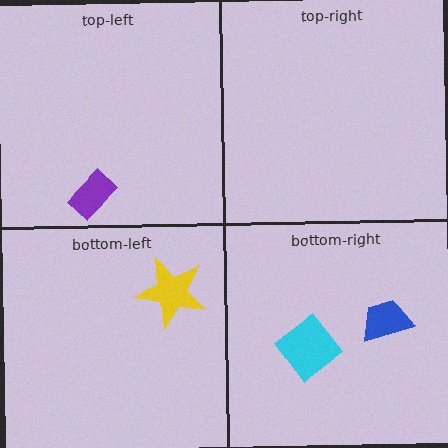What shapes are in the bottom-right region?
The blue trapezoid, the cyan diamond.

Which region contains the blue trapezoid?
The bottom-right region.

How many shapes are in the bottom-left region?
1.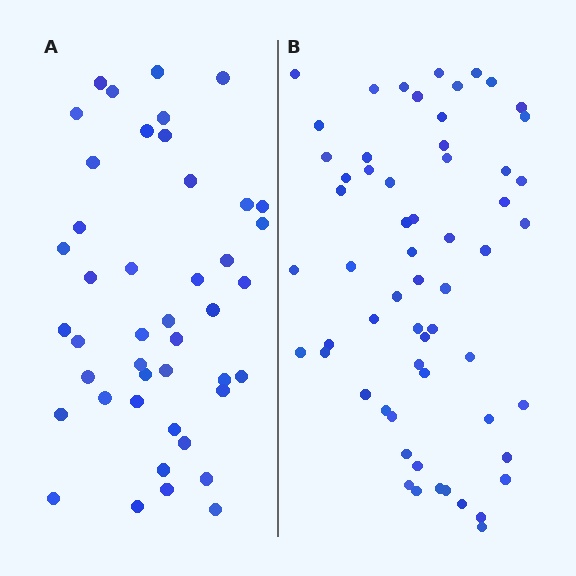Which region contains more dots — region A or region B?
Region B (the right region) has more dots.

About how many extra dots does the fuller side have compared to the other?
Region B has approximately 15 more dots than region A.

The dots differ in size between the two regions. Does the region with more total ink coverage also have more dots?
No. Region A has more total ink coverage because its dots are larger, but region B actually contains more individual dots. Total area can be misleading — the number of items is what matters here.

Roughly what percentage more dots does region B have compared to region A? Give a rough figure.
About 35% more.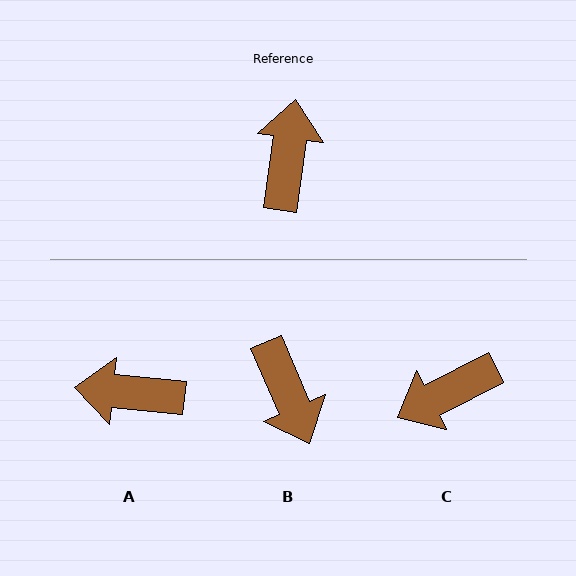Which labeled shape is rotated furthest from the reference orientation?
B, about 149 degrees away.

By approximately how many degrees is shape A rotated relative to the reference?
Approximately 92 degrees counter-clockwise.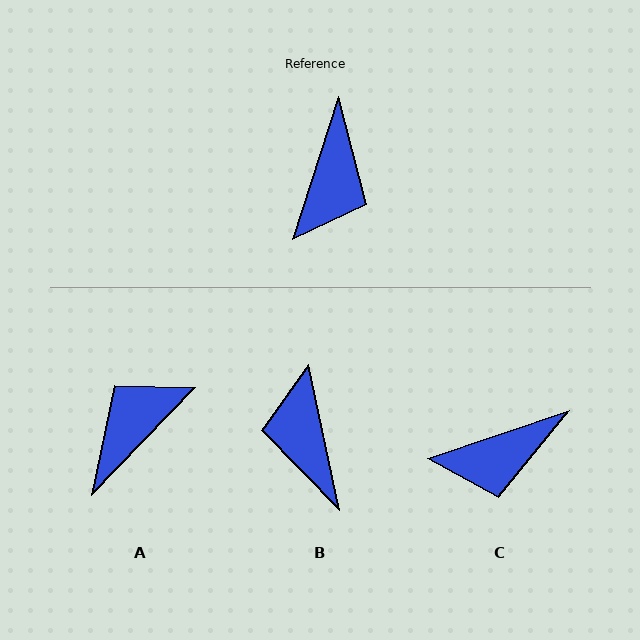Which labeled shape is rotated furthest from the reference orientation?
A, about 154 degrees away.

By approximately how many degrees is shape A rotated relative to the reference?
Approximately 154 degrees counter-clockwise.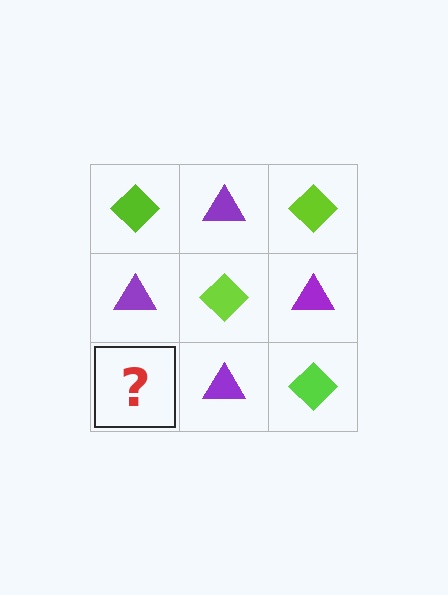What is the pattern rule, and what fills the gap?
The rule is that it alternates lime diamond and purple triangle in a checkerboard pattern. The gap should be filled with a lime diamond.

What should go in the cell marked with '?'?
The missing cell should contain a lime diamond.